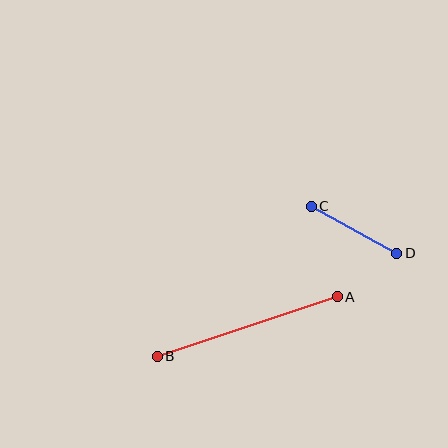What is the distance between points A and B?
The distance is approximately 190 pixels.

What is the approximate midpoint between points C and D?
The midpoint is at approximately (354, 230) pixels.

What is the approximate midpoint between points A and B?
The midpoint is at approximately (247, 326) pixels.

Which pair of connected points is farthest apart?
Points A and B are farthest apart.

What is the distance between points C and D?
The distance is approximately 98 pixels.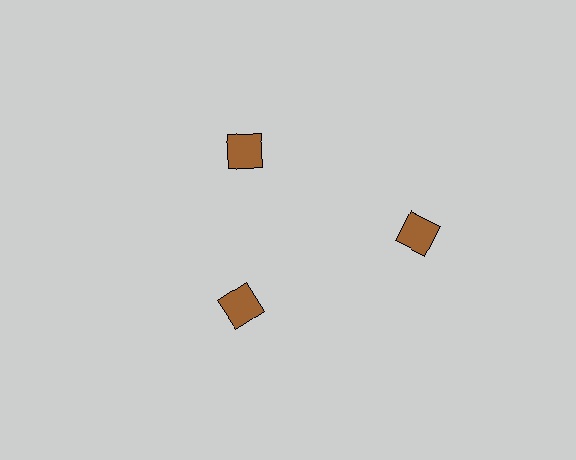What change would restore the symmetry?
The symmetry would be restored by moving it inward, back onto the ring so that all 3 diamonds sit at equal angles and equal distance from the center.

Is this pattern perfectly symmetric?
No. The 3 brown diamonds are arranged in a ring, but one element near the 3 o'clock position is pushed outward from the center, breaking the 3-fold rotational symmetry.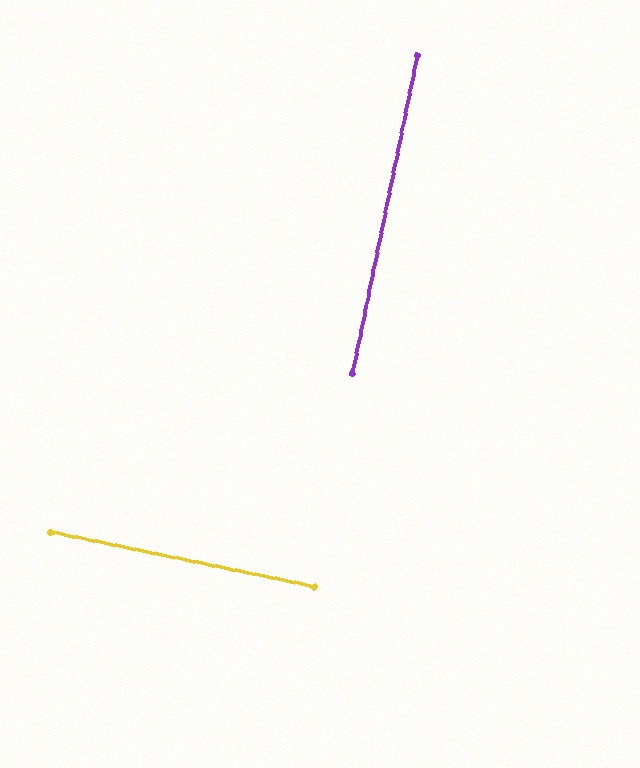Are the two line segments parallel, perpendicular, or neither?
Perpendicular — they meet at approximately 90°.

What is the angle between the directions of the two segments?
Approximately 90 degrees.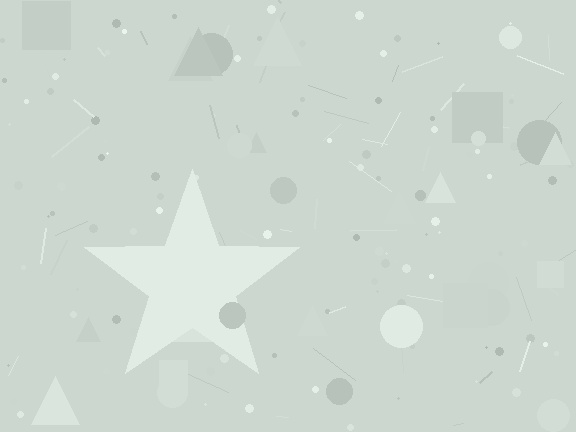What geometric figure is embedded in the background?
A star is embedded in the background.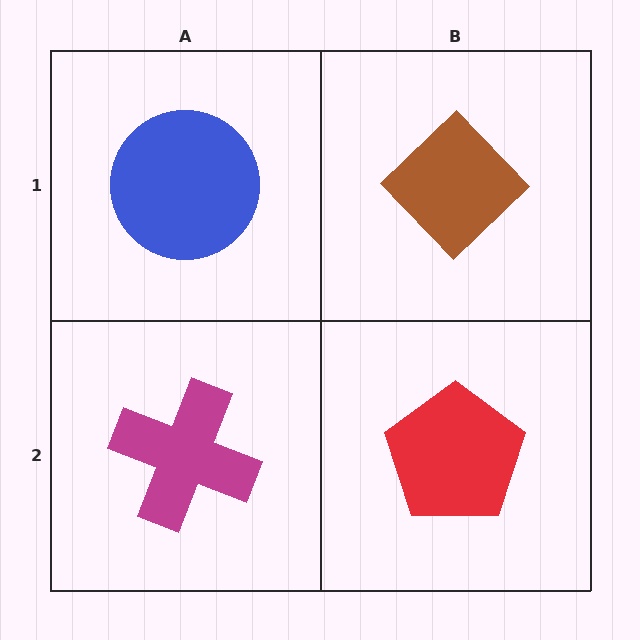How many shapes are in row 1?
2 shapes.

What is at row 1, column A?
A blue circle.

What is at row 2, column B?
A red pentagon.